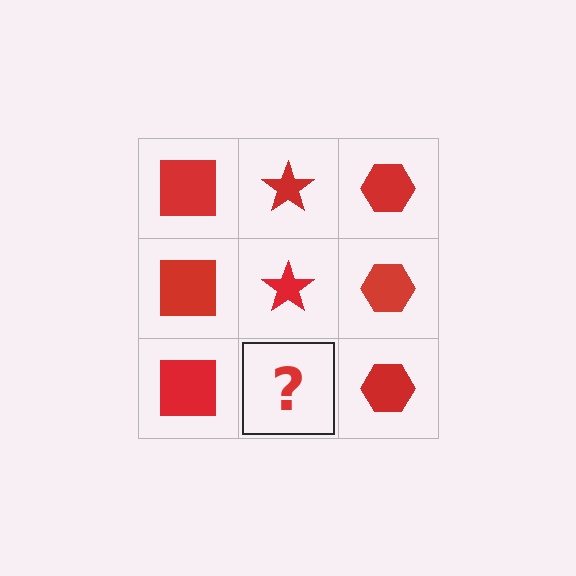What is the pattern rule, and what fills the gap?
The rule is that each column has a consistent shape. The gap should be filled with a red star.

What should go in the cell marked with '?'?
The missing cell should contain a red star.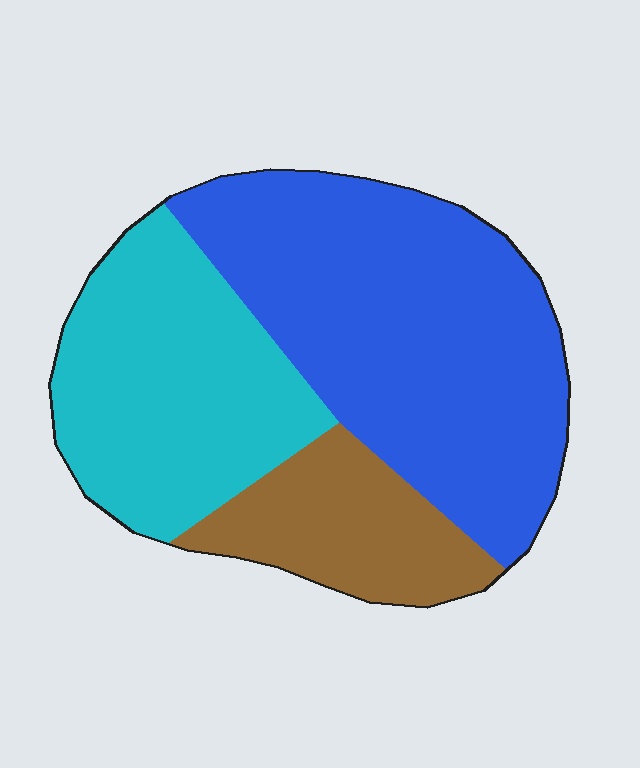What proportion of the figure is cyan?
Cyan covers roughly 30% of the figure.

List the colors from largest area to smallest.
From largest to smallest: blue, cyan, brown.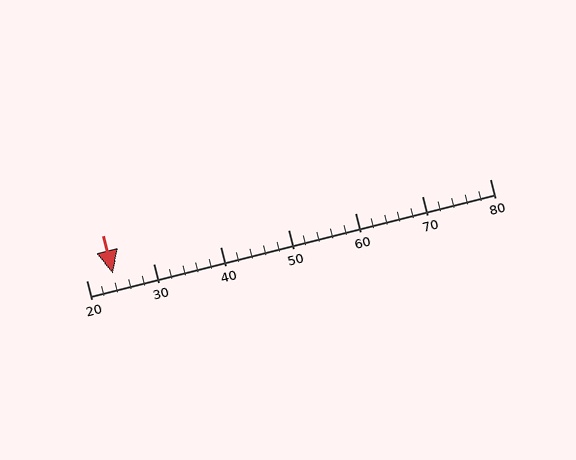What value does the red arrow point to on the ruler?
The red arrow points to approximately 24.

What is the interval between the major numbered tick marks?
The major tick marks are spaced 10 units apart.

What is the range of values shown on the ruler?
The ruler shows values from 20 to 80.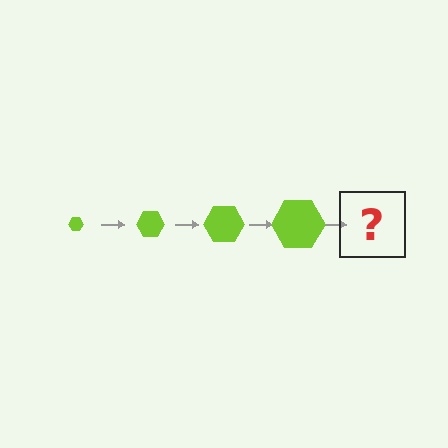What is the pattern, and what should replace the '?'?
The pattern is that the hexagon gets progressively larger each step. The '?' should be a lime hexagon, larger than the previous one.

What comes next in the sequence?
The next element should be a lime hexagon, larger than the previous one.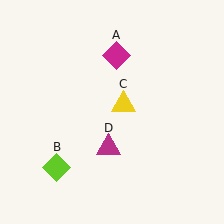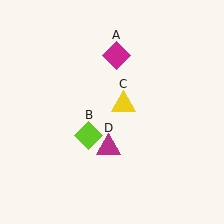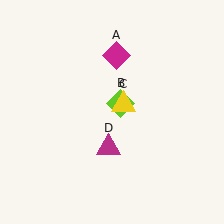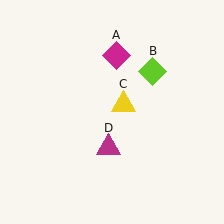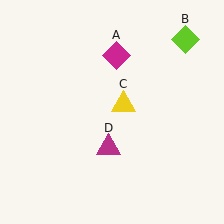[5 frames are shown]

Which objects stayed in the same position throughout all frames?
Magenta diamond (object A) and yellow triangle (object C) and magenta triangle (object D) remained stationary.